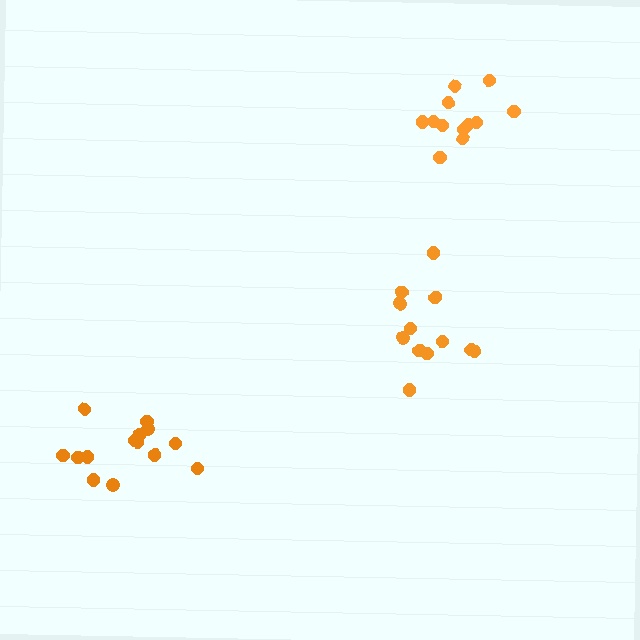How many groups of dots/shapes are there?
There are 3 groups.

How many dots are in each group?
Group 1: 12 dots, Group 2: 12 dots, Group 3: 14 dots (38 total).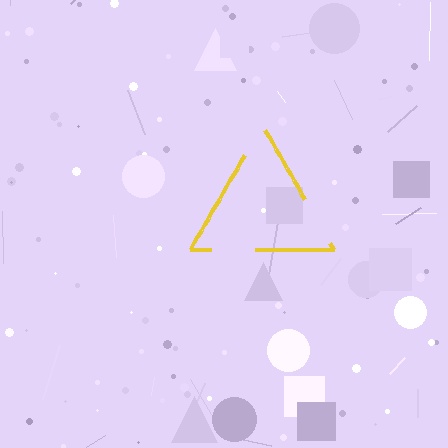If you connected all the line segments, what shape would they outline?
They would outline a triangle.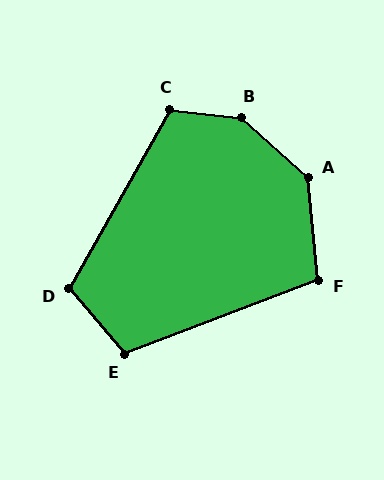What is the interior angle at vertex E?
Approximately 110 degrees (obtuse).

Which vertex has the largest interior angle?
B, at approximately 144 degrees.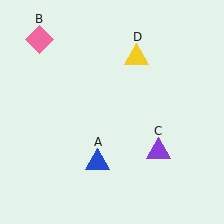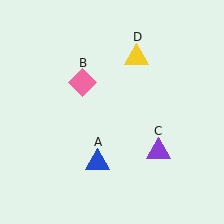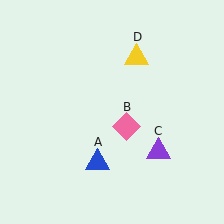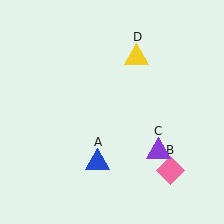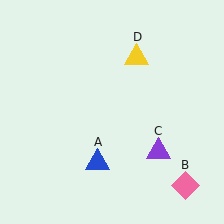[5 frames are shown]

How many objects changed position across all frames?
1 object changed position: pink diamond (object B).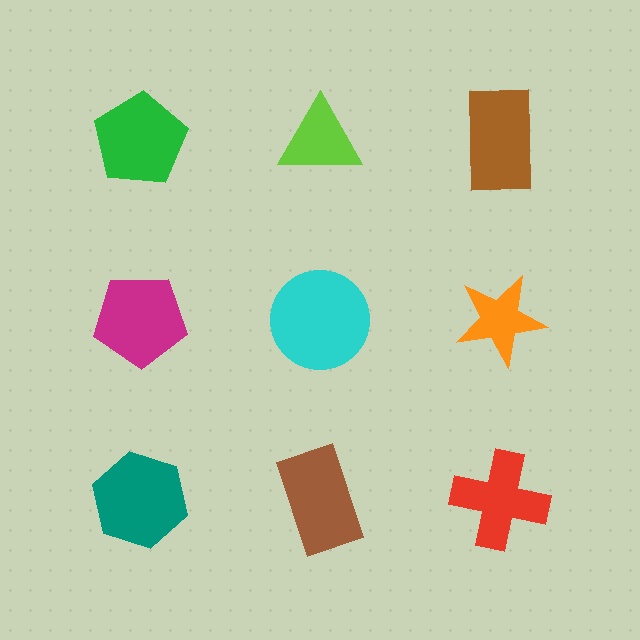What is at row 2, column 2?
A cyan circle.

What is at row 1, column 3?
A brown rectangle.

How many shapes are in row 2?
3 shapes.